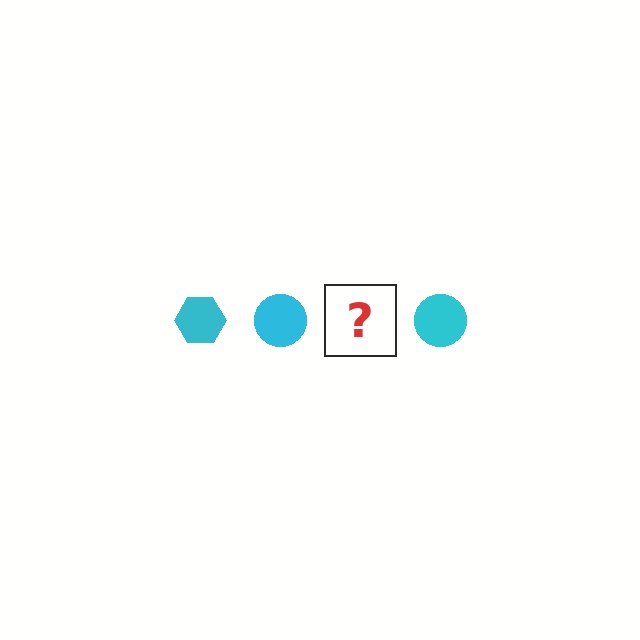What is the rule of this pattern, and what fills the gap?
The rule is that the pattern cycles through hexagon, circle shapes in cyan. The gap should be filled with a cyan hexagon.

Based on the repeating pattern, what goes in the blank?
The blank should be a cyan hexagon.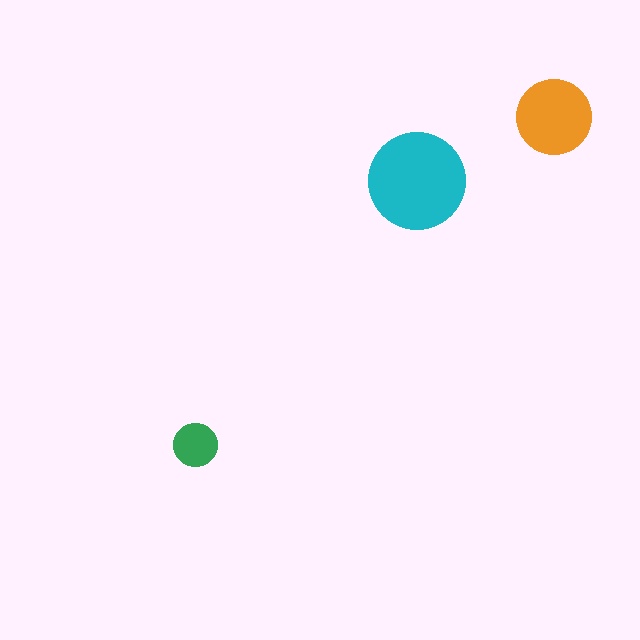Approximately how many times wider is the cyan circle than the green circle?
About 2 times wider.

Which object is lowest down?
The green circle is bottommost.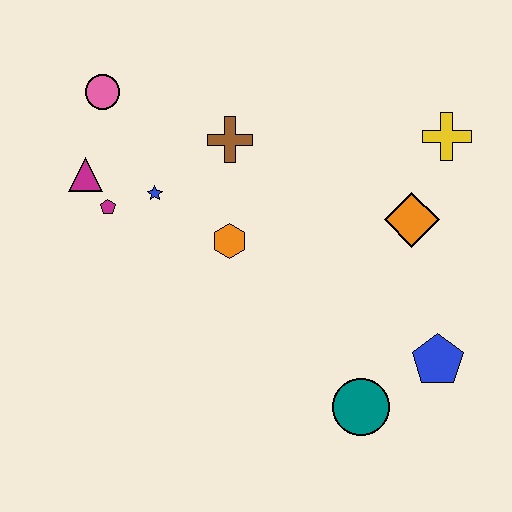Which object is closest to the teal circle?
The blue pentagon is closest to the teal circle.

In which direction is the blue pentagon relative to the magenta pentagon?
The blue pentagon is to the right of the magenta pentagon.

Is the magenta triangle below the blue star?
No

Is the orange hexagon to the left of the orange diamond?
Yes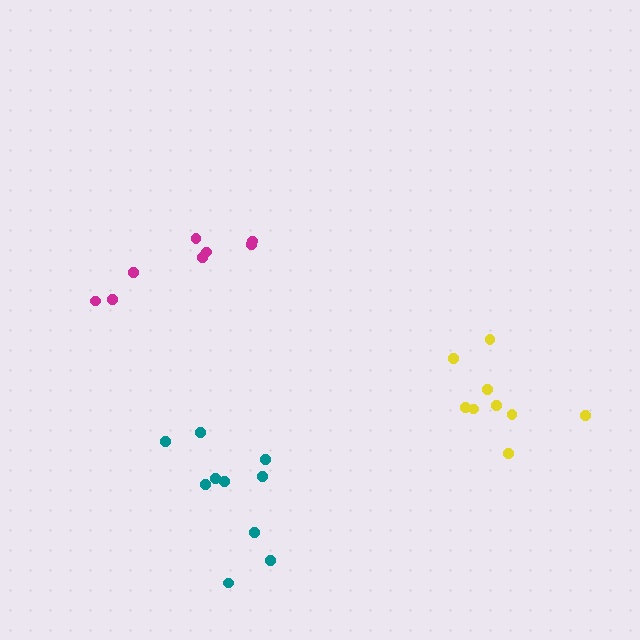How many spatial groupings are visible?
There are 3 spatial groupings.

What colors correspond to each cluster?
The clusters are colored: magenta, yellow, teal.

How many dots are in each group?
Group 1: 8 dots, Group 2: 9 dots, Group 3: 10 dots (27 total).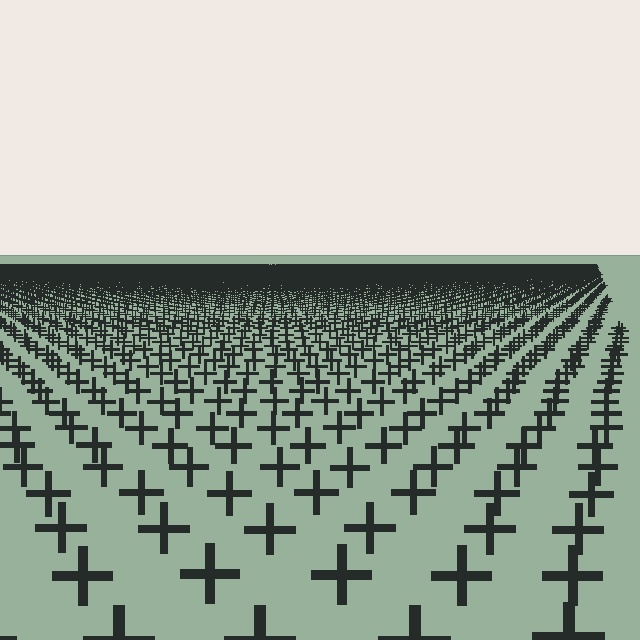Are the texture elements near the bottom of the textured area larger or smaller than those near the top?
Larger. Near the bottom, elements are closer to the viewer and appear at a bigger on-screen size.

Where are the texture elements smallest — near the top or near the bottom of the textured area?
Near the top.